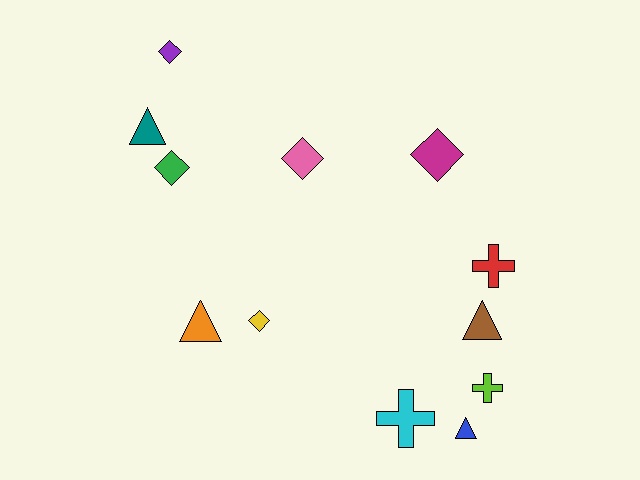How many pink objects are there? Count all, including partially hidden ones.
There is 1 pink object.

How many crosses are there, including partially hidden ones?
There are 3 crosses.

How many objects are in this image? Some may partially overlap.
There are 12 objects.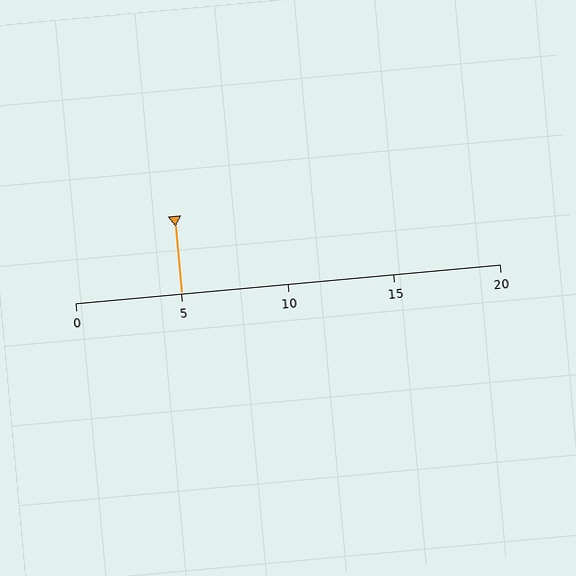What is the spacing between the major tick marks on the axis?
The major ticks are spaced 5 apart.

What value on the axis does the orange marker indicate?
The marker indicates approximately 5.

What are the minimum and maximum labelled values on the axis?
The axis runs from 0 to 20.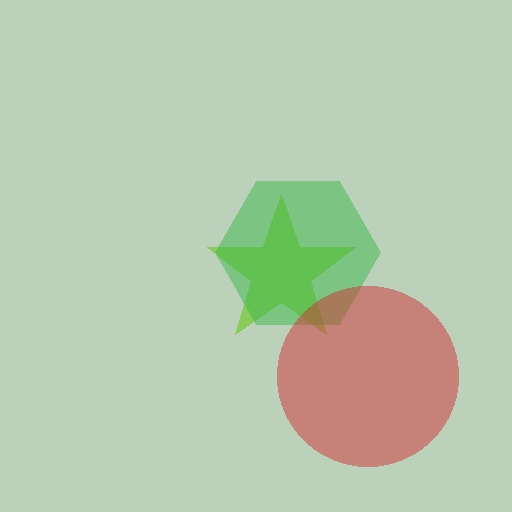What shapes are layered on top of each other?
The layered shapes are: a lime star, a green hexagon, a red circle.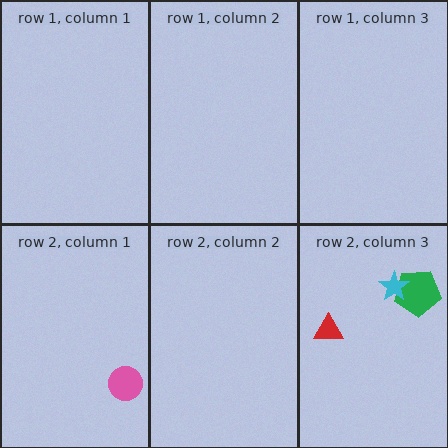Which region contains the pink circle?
The row 2, column 1 region.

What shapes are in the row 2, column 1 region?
The pink circle.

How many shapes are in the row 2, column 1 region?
1.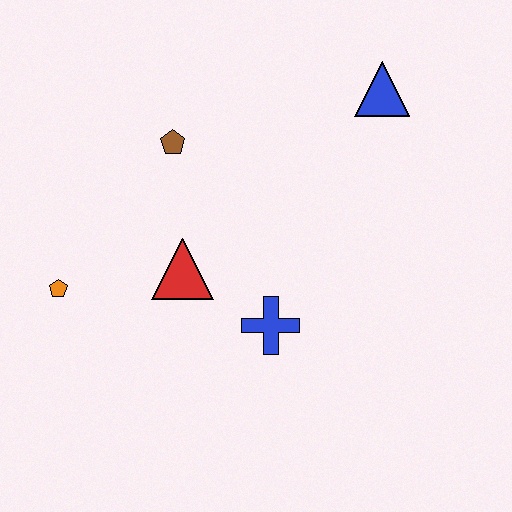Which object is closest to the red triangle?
The blue cross is closest to the red triangle.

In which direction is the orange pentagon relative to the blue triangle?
The orange pentagon is to the left of the blue triangle.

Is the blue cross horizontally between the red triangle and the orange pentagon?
No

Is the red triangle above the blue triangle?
No